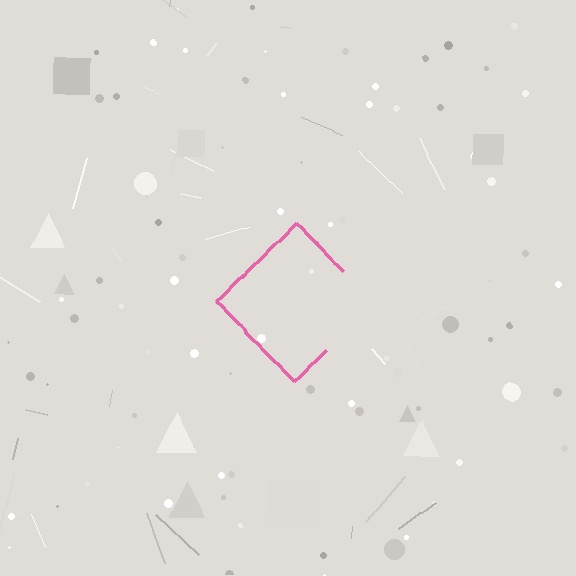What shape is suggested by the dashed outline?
The dashed outline suggests a diamond.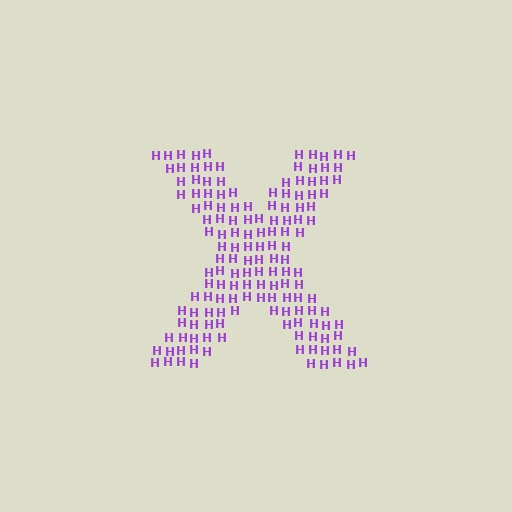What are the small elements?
The small elements are letter H's.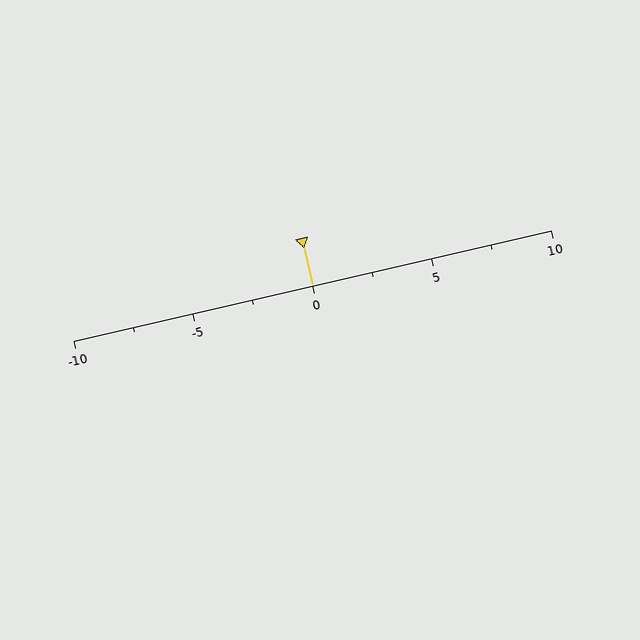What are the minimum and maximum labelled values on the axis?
The axis runs from -10 to 10.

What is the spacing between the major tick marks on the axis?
The major ticks are spaced 5 apart.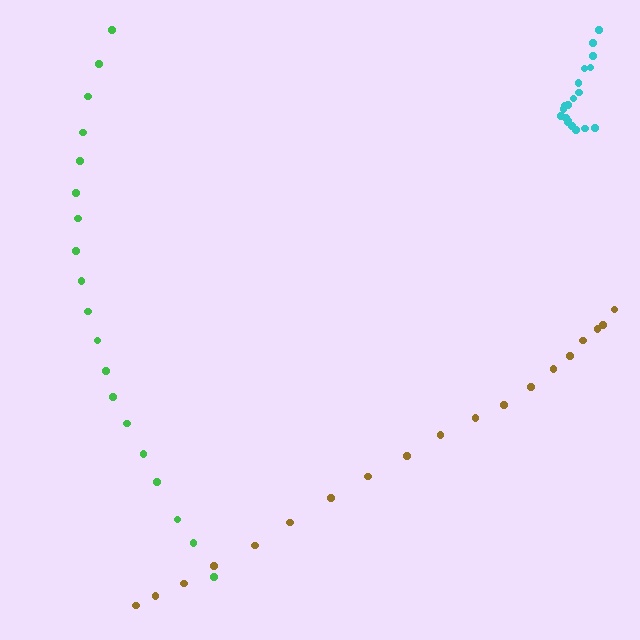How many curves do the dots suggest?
There are 3 distinct paths.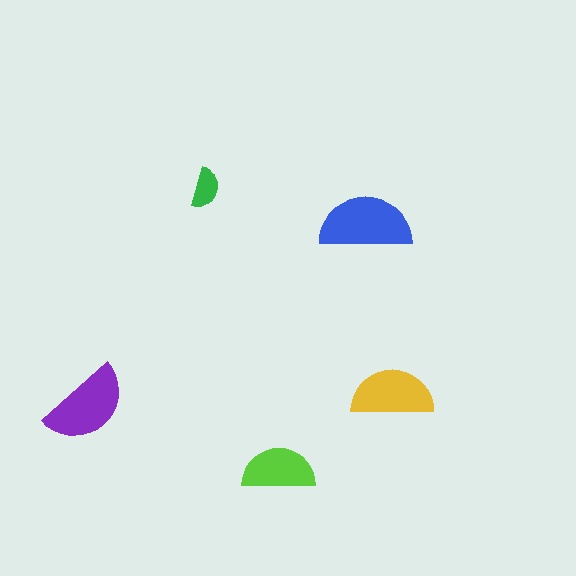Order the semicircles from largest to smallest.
the blue one, the purple one, the yellow one, the lime one, the green one.